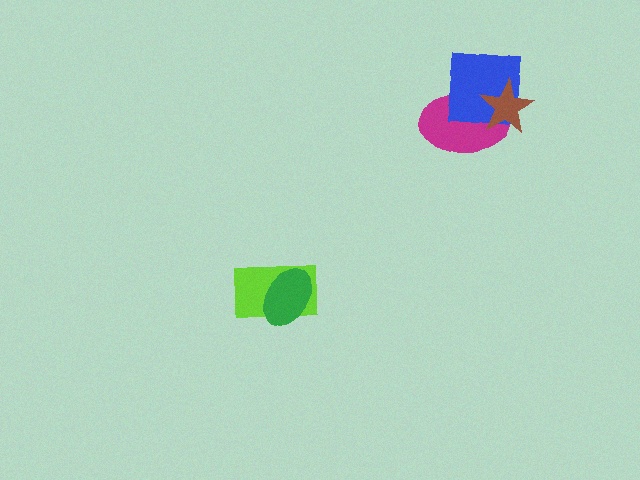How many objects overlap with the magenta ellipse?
2 objects overlap with the magenta ellipse.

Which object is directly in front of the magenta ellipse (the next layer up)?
The blue square is directly in front of the magenta ellipse.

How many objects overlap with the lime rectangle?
1 object overlaps with the lime rectangle.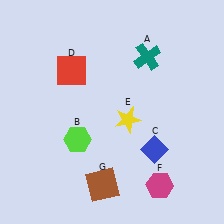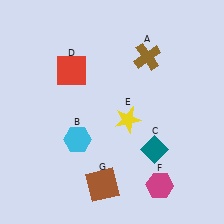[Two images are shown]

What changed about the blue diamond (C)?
In Image 1, C is blue. In Image 2, it changed to teal.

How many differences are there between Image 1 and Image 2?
There are 3 differences between the two images.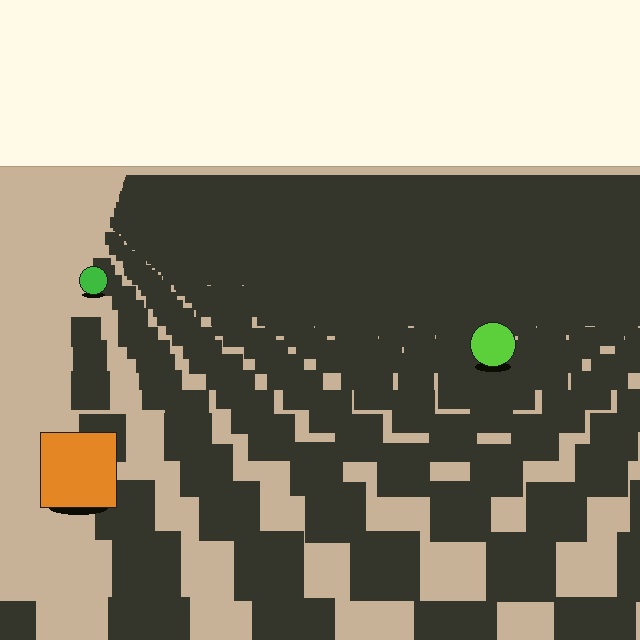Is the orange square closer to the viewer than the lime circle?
Yes. The orange square is closer — you can tell from the texture gradient: the ground texture is coarser near it.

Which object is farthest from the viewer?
The green circle is farthest from the viewer. It appears smaller and the ground texture around it is denser.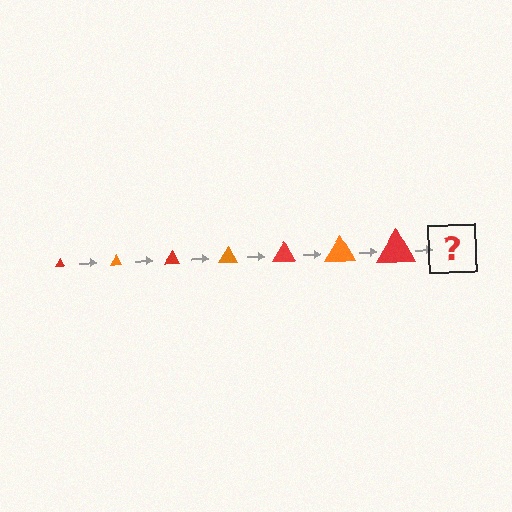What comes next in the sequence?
The next element should be an orange triangle, larger than the previous one.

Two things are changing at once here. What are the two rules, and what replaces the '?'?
The two rules are that the triangle grows larger each step and the color cycles through red and orange. The '?' should be an orange triangle, larger than the previous one.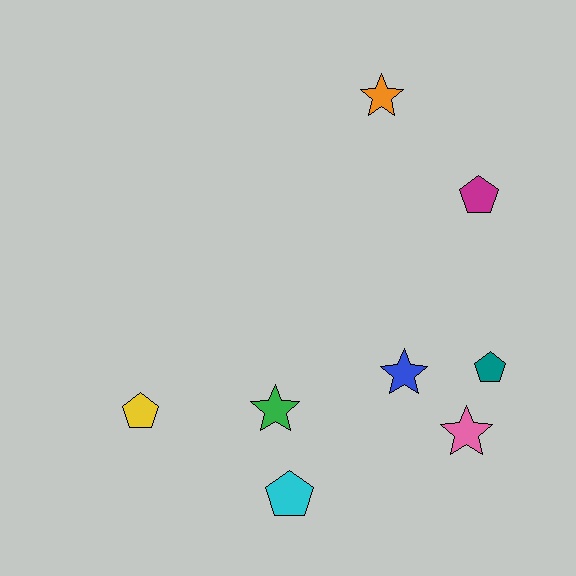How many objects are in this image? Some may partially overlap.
There are 8 objects.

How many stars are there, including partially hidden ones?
There are 4 stars.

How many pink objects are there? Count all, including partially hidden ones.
There is 1 pink object.